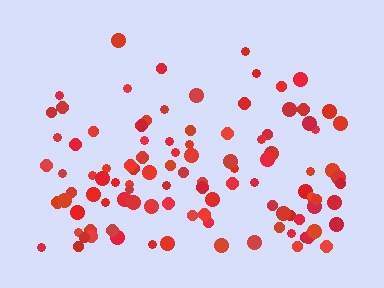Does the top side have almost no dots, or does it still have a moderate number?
Still a moderate number, just noticeably fewer than the bottom.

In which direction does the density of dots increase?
From top to bottom, with the bottom side densest.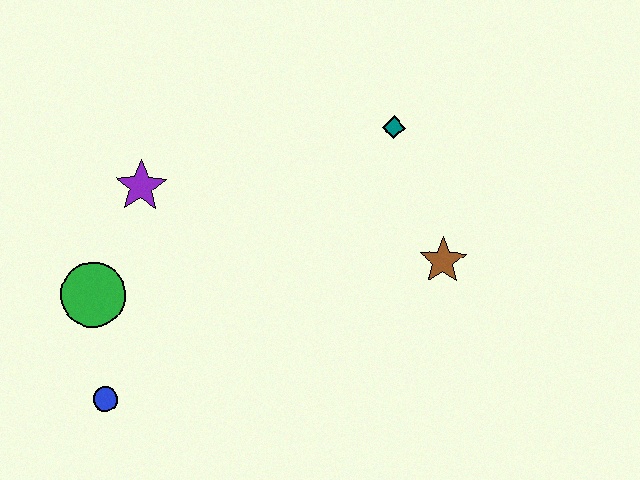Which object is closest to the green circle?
The blue circle is closest to the green circle.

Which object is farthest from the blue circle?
The teal diamond is farthest from the blue circle.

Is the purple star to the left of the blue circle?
No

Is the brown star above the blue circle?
Yes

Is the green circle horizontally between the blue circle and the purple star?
No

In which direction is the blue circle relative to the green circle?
The blue circle is below the green circle.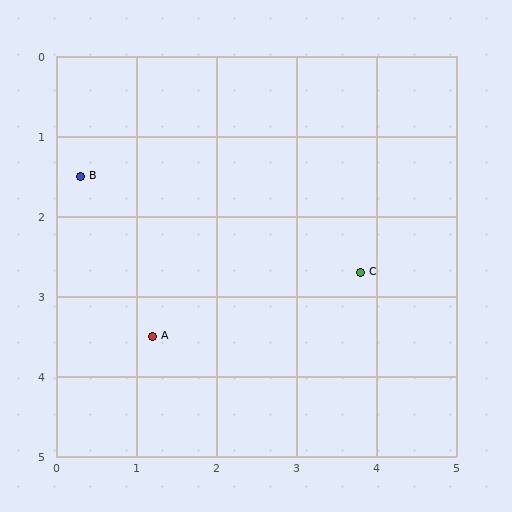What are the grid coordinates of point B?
Point B is at approximately (0.3, 1.5).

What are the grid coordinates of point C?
Point C is at approximately (3.8, 2.7).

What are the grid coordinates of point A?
Point A is at approximately (1.2, 3.5).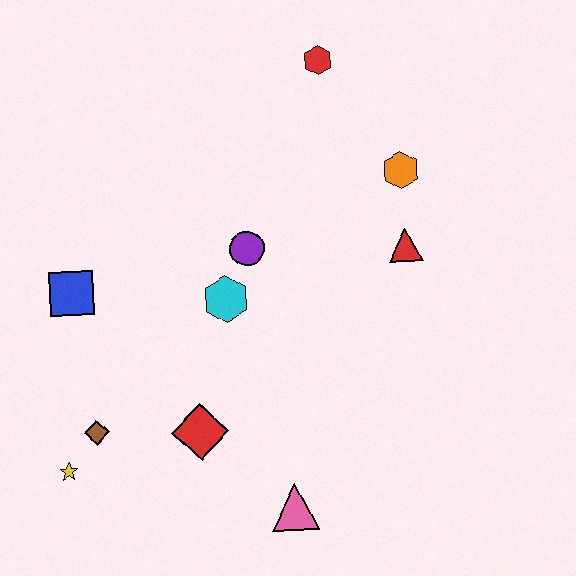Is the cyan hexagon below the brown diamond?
No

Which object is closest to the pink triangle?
The red diamond is closest to the pink triangle.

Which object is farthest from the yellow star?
The red hexagon is farthest from the yellow star.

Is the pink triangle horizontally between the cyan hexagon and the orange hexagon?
Yes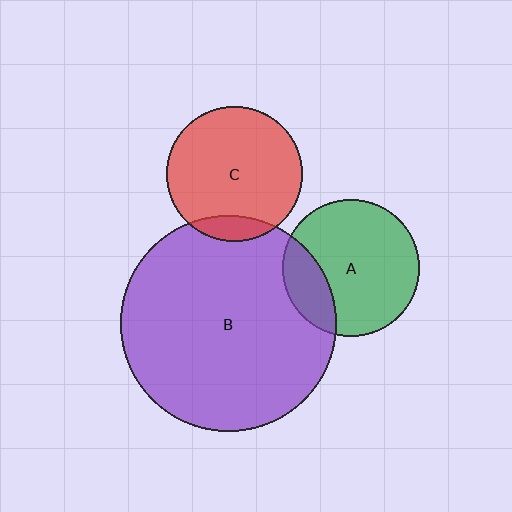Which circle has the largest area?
Circle B (purple).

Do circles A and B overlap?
Yes.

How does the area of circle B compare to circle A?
Approximately 2.5 times.